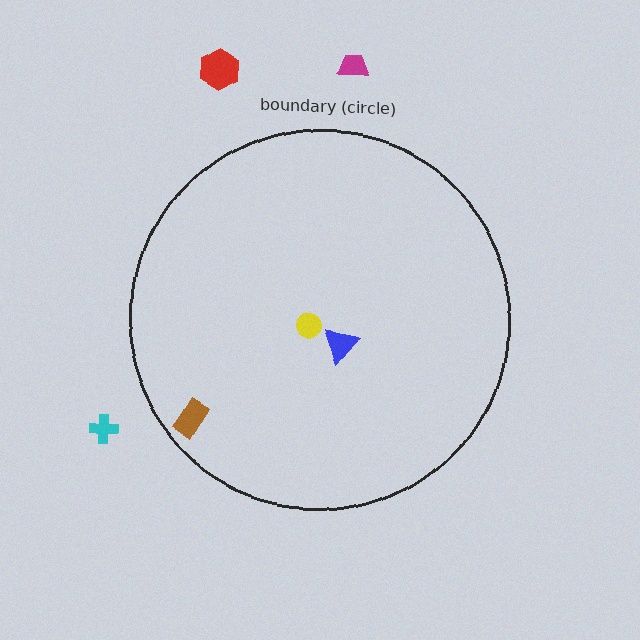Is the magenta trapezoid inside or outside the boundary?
Outside.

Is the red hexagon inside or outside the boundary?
Outside.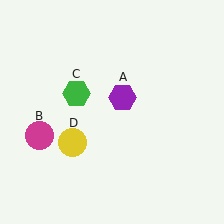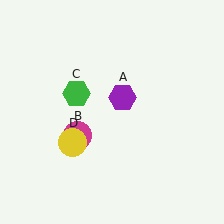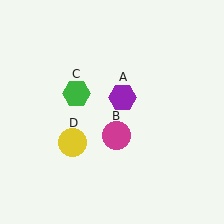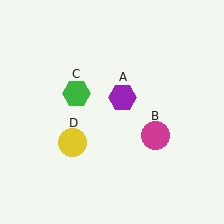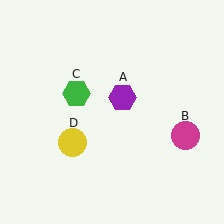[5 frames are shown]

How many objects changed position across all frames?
1 object changed position: magenta circle (object B).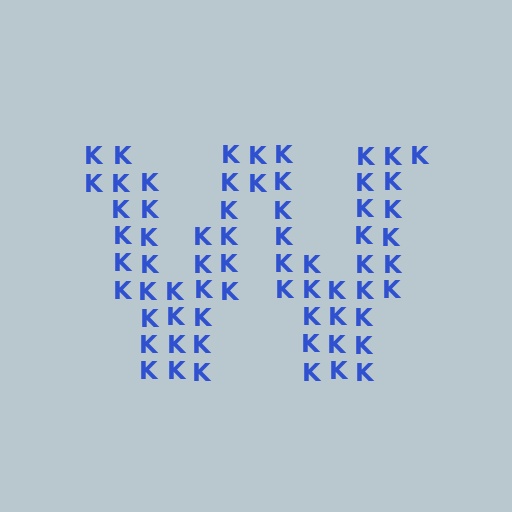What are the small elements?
The small elements are letter K's.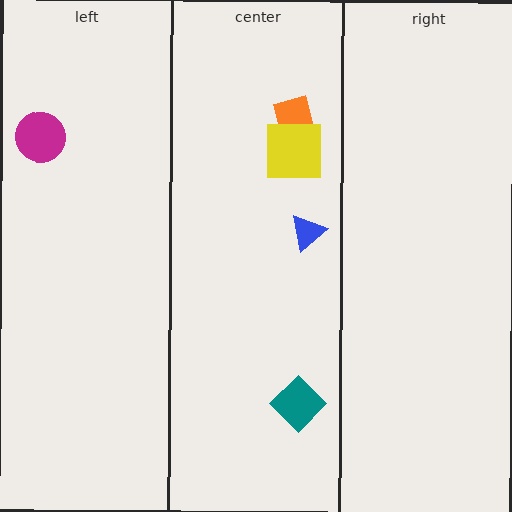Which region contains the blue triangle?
The center region.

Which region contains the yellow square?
The center region.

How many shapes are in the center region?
4.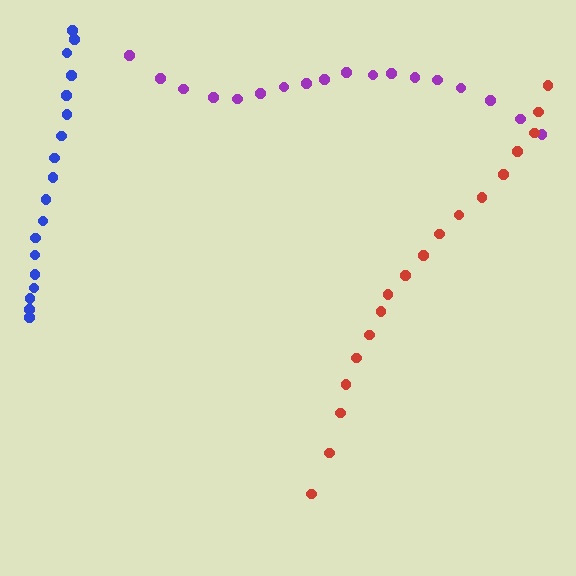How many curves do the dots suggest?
There are 3 distinct paths.